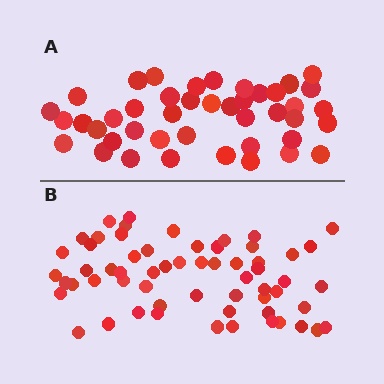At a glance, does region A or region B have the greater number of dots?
Region B (the bottom region) has more dots.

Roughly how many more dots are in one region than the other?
Region B has approximately 15 more dots than region A.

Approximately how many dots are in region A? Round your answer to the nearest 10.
About 40 dots. (The exact count is 43, which rounds to 40.)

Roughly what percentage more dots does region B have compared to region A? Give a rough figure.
About 40% more.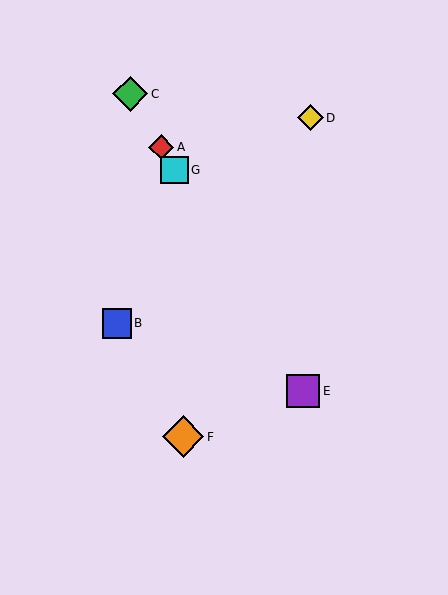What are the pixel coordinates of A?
Object A is at (161, 147).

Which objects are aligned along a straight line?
Objects A, C, E, G are aligned along a straight line.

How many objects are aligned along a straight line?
4 objects (A, C, E, G) are aligned along a straight line.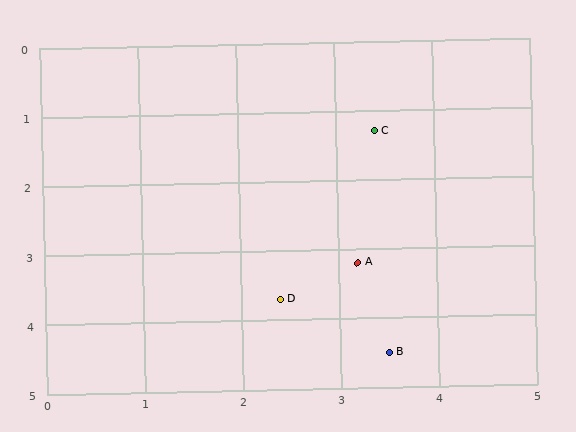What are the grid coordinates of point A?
Point A is at approximately (3.2, 3.2).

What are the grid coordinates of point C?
Point C is at approximately (3.4, 1.3).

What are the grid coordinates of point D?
Point D is at approximately (2.4, 3.7).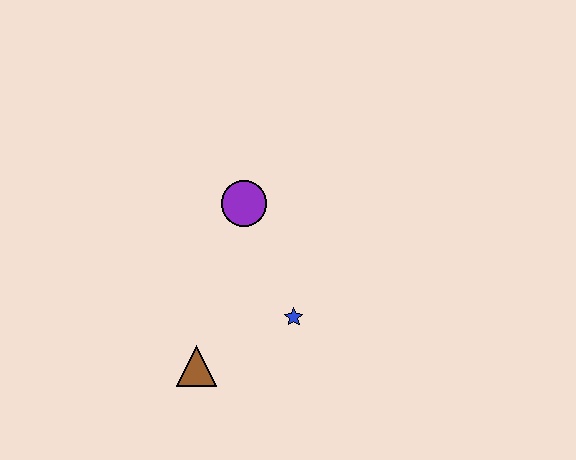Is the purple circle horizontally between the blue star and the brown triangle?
Yes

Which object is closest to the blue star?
The brown triangle is closest to the blue star.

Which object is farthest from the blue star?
The purple circle is farthest from the blue star.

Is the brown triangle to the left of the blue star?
Yes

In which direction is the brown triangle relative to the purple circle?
The brown triangle is below the purple circle.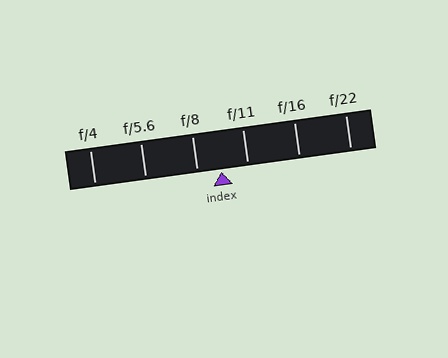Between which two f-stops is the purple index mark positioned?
The index mark is between f/8 and f/11.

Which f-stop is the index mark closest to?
The index mark is closest to f/8.